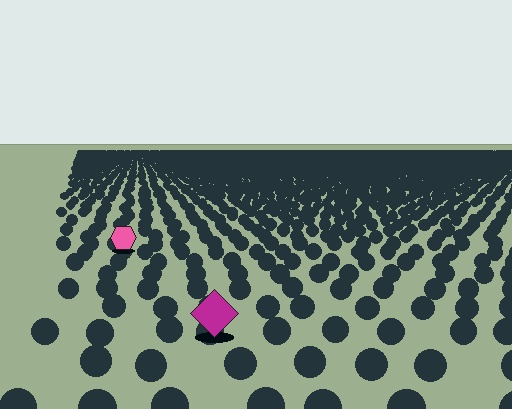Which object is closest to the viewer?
The magenta diamond is closest. The texture marks near it are larger and more spread out.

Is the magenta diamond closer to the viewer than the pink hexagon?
Yes. The magenta diamond is closer — you can tell from the texture gradient: the ground texture is coarser near it.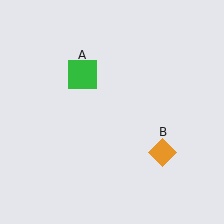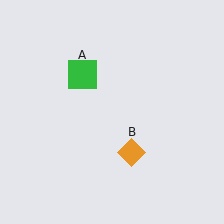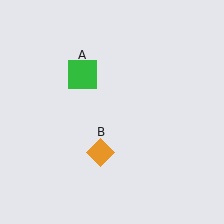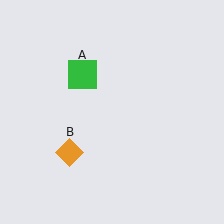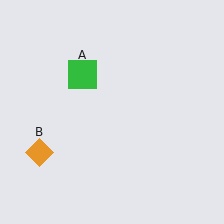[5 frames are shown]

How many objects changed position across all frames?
1 object changed position: orange diamond (object B).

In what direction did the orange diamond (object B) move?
The orange diamond (object B) moved left.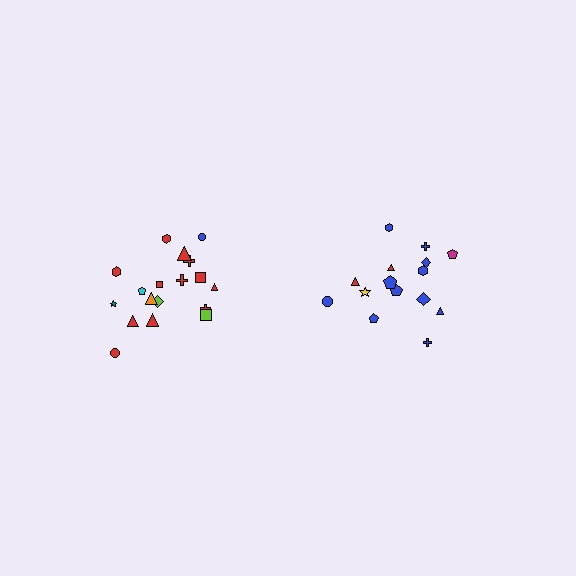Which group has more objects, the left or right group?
The left group.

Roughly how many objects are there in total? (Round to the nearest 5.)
Roughly 35 objects in total.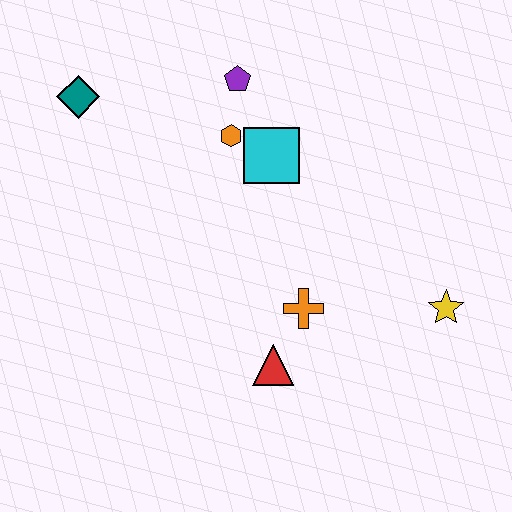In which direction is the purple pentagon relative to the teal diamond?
The purple pentagon is to the right of the teal diamond.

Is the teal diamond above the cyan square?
Yes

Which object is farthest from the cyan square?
The yellow star is farthest from the cyan square.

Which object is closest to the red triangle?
The orange cross is closest to the red triangle.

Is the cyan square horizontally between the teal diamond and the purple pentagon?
No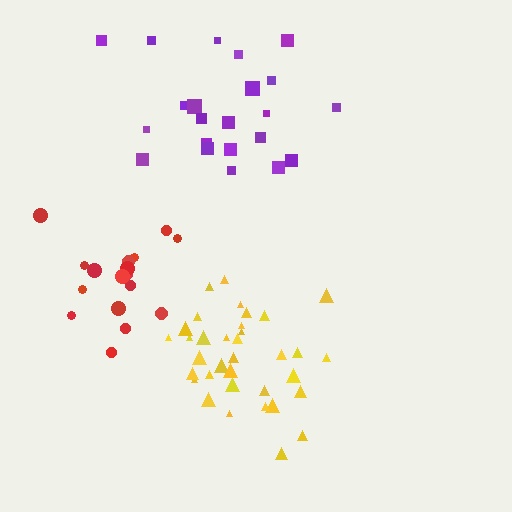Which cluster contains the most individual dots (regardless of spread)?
Yellow (35).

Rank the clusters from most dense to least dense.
yellow, red, purple.